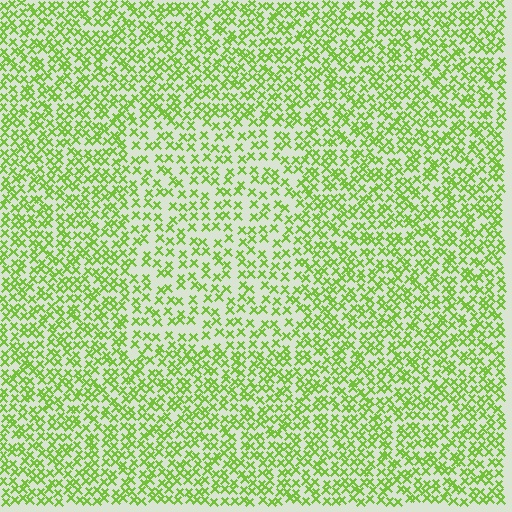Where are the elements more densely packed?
The elements are more densely packed outside the rectangle boundary.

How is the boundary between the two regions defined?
The boundary is defined by a change in element density (approximately 1.6x ratio). All elements are the same color, size, and shape.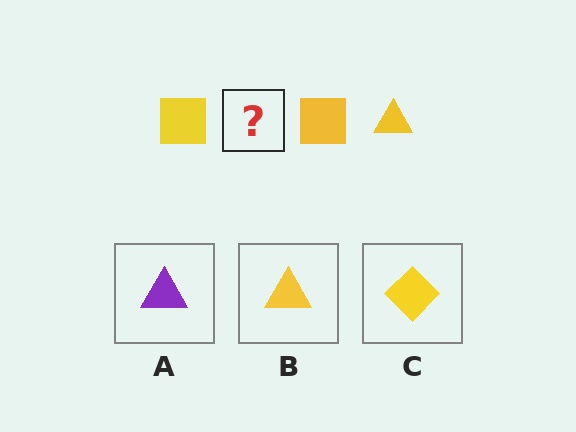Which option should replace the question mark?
Option B.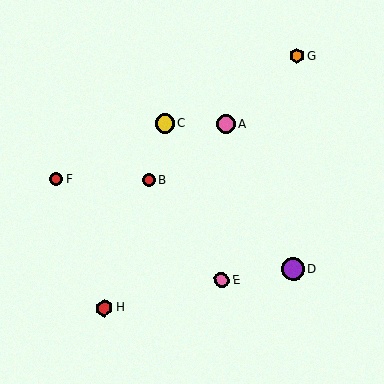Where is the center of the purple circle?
The center of the purple circle is at (293, 270).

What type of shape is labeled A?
Shape A is a pink circle.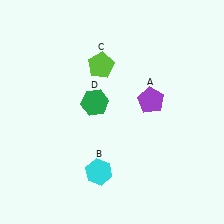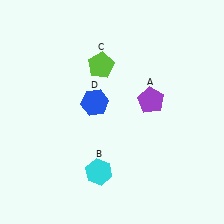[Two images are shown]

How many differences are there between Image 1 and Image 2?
There is 1 difference between the two images.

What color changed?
The hexagon (D) changed from green in Image 1 to blue in Image 2.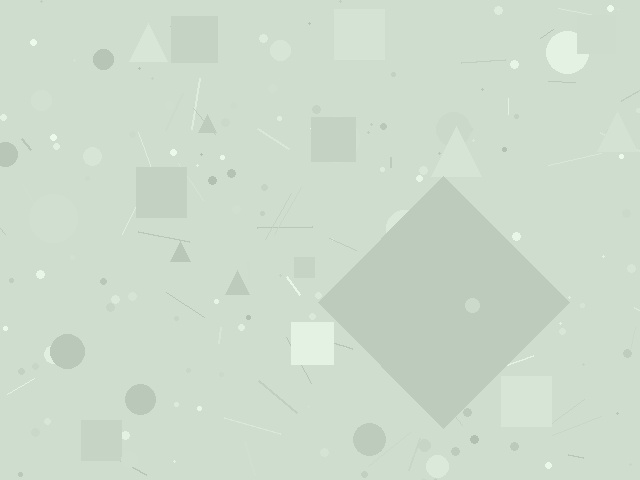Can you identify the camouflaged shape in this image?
The camouflaged shape is a diamond.